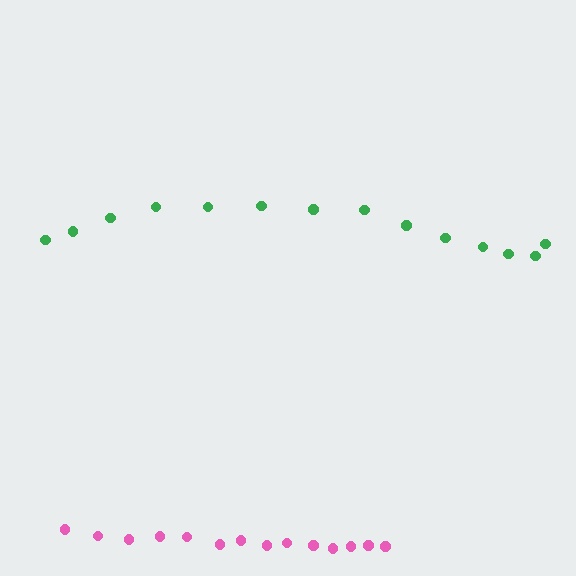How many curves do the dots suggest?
There are 2 distinct paths.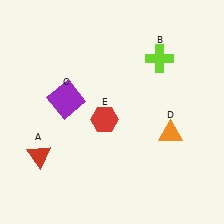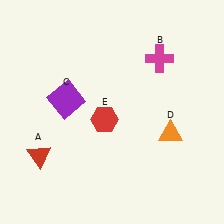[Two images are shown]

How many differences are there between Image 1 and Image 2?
There is 1 difference between the two images.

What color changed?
The cross (B) changed from lime in Image 1 to magenta in Image 2.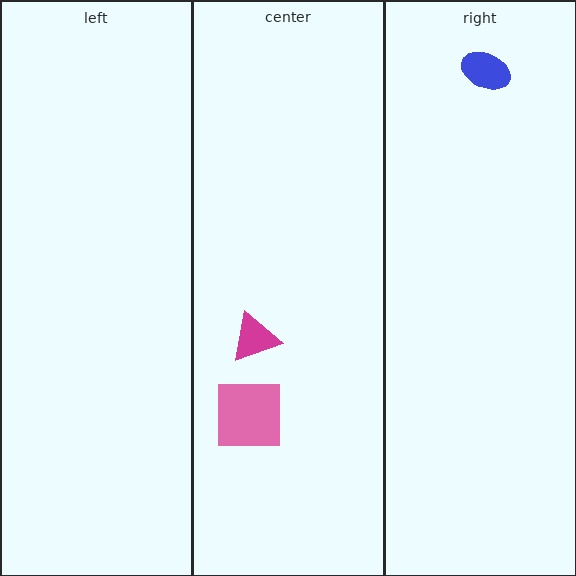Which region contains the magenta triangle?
The center region.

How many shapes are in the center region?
2.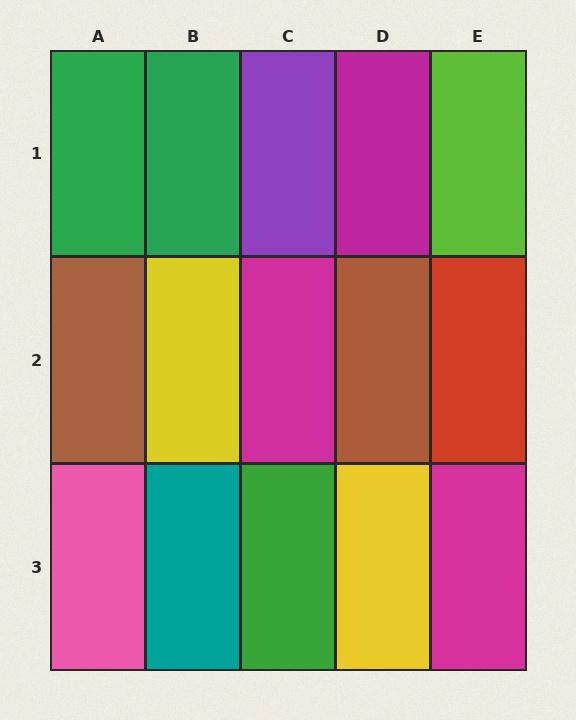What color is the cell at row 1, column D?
Magenta.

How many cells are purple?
1 cell is purple.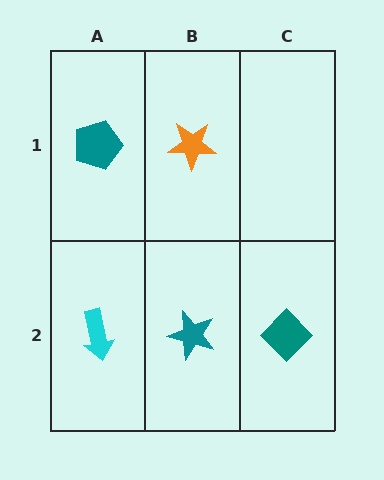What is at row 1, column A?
A teal pentagon.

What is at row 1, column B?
An orange star.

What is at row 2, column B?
A teal star.